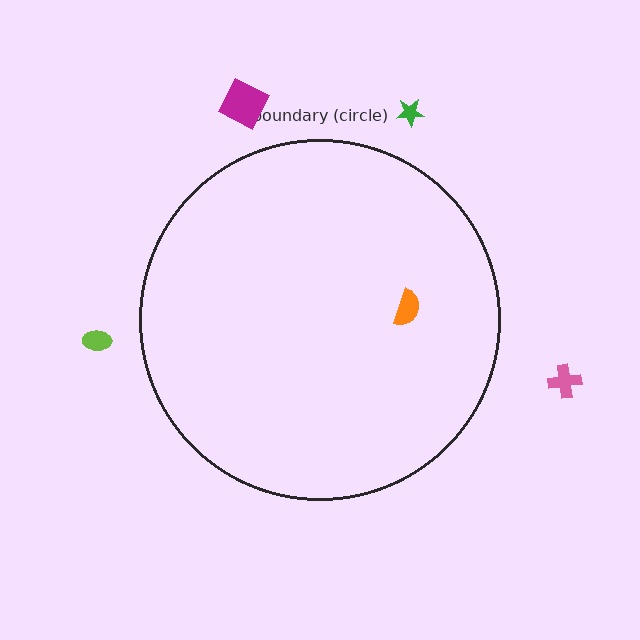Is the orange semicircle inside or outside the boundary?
Inside.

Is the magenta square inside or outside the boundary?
Outside.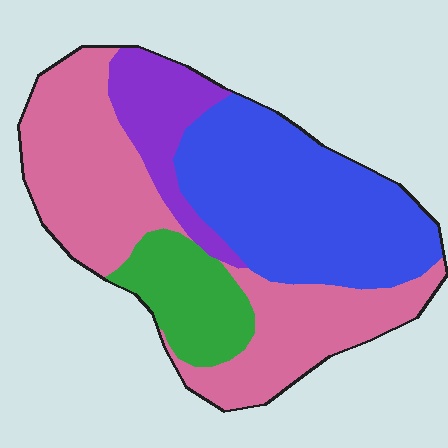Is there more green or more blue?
Blue.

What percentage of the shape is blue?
Blue covers roughly 35% of the shape.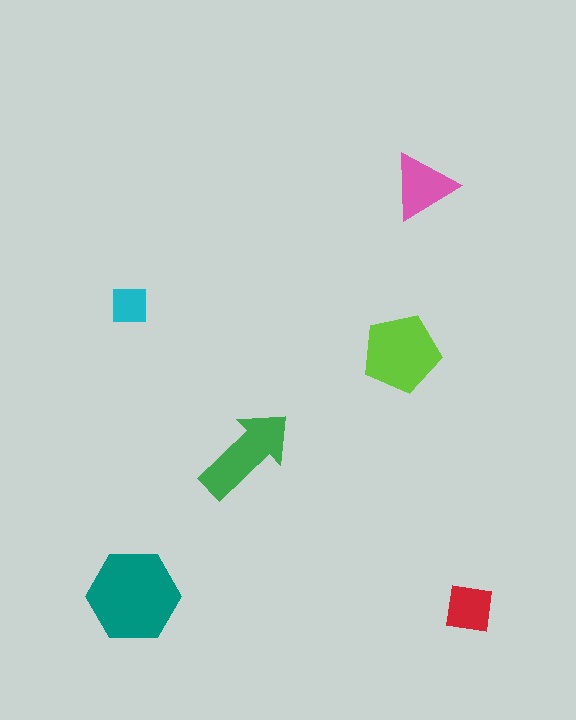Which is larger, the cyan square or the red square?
The red square.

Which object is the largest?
The teal hexagon.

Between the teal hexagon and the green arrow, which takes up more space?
The teal hexagon.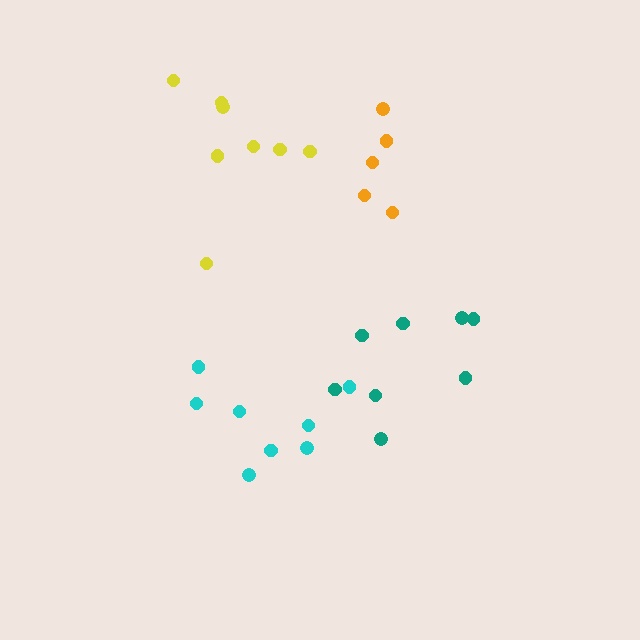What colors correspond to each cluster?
The clusters are colored: cyan, teal, orange, yellow.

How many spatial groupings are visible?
There are 4 spatial groupings.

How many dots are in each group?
Group 1: 8 dots, Group 2: 8 dots, Group 3: 5 dots, Group 4: 8 dots (29 total).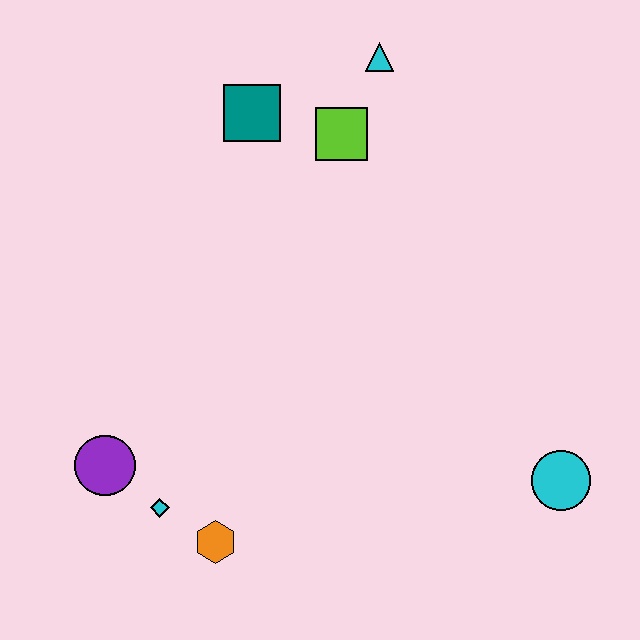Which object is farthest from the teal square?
The cyan circle is farthest from the teal square.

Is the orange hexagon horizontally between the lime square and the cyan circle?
No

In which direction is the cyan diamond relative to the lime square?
The cyan diamond is below the lime square.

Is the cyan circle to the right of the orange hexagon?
Yes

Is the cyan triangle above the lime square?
Yes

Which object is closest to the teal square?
The lime square is closest to the teal square.